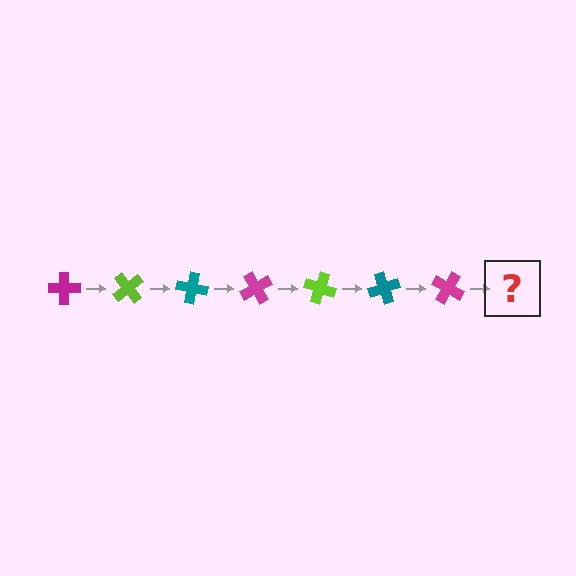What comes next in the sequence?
The next element should be a lime cross, rotated 350 degrees from the start.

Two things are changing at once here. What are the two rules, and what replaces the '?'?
The two rules are that it rotates 50 degrees each step and the color cycles through magenta, lime, and teal. The '?' should be a lime cross, rotated 350 degrees from the start.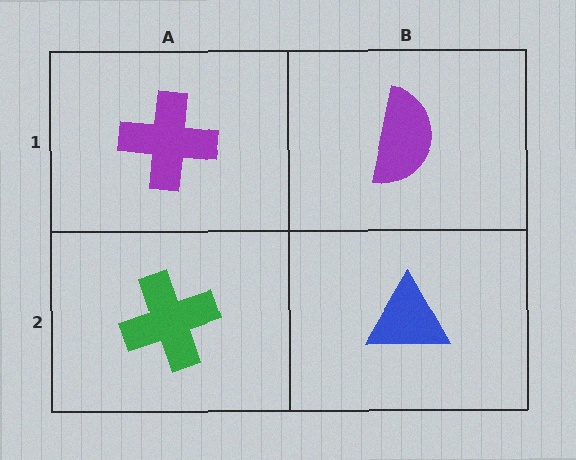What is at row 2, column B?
A blue triangle.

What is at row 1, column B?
A purple semicircle.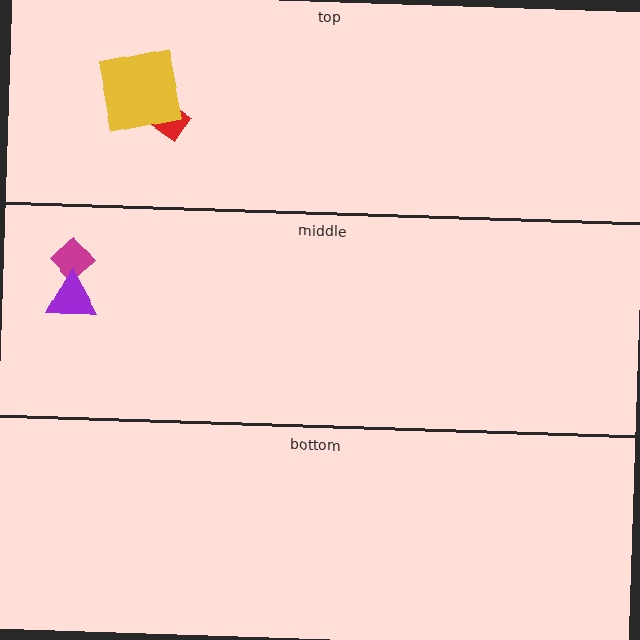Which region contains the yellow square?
The top region.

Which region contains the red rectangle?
The top region.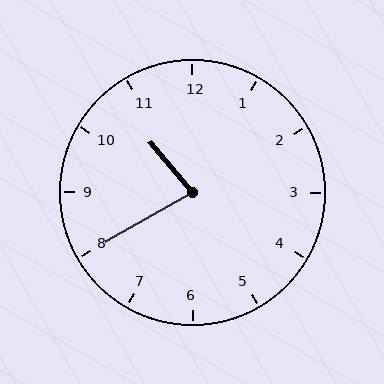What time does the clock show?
10:40.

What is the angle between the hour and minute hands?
Approximately 80 degrees.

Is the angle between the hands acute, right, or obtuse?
It is acute.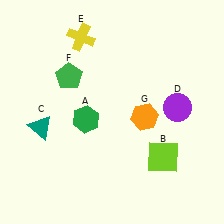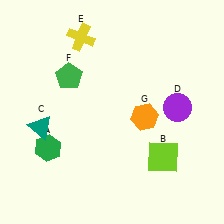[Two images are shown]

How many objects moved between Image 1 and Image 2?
1 object moved between the two images.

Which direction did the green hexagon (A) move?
The green hexagon (A) moved left.